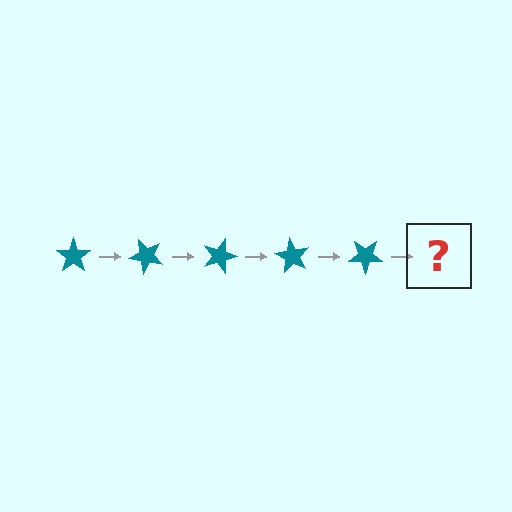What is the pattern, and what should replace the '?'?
The pattern is that the star rotates 45 degrees each step. The '?' should be a teal star rotated 225 degrees.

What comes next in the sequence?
The next element should be a teal star rotated 225 degrees.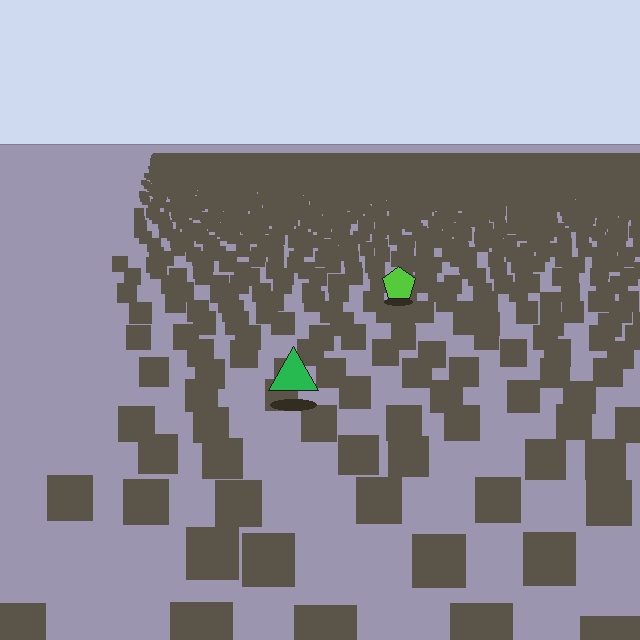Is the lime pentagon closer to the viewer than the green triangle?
No. The green triangle is closer — you can tell from the texture gradient: the ground texture is coarser near it.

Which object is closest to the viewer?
The green triangle is closest. The texture marks near it are larger and more spread out.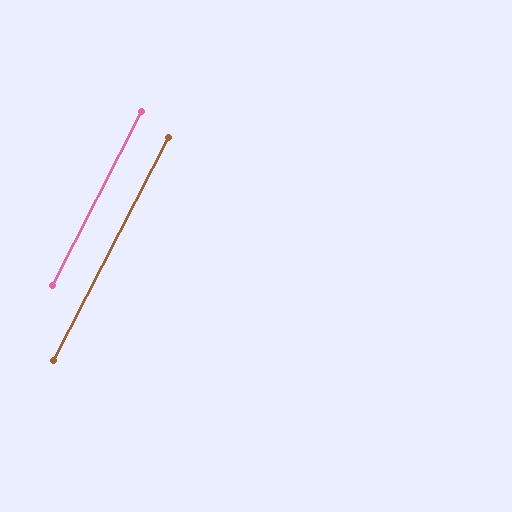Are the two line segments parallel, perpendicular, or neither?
Parallel — their directions differ by only 0.1°.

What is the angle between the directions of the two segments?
Approximately 0 degrees.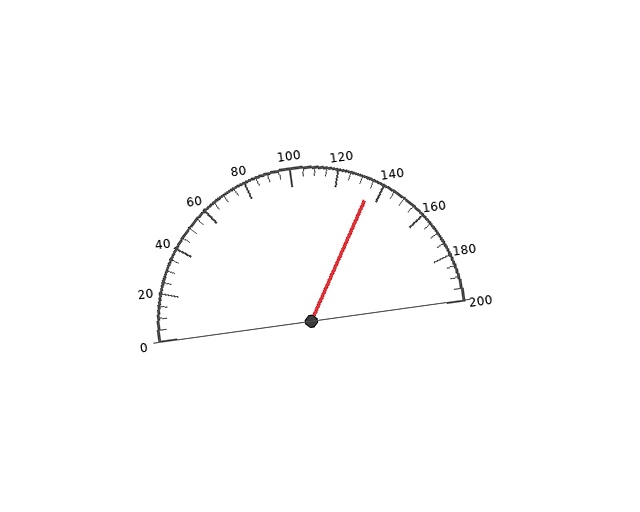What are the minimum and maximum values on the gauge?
The gauge ranges from 0 to 200.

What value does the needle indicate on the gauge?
The needle indicates approximately 135.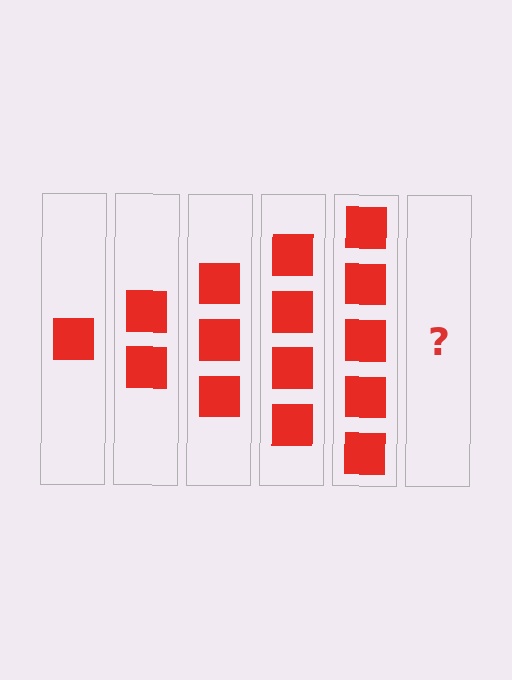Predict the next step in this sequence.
The next step is 6 squares.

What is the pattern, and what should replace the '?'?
The pattern is that each step adds one more square. The '?' should be 6 squares.